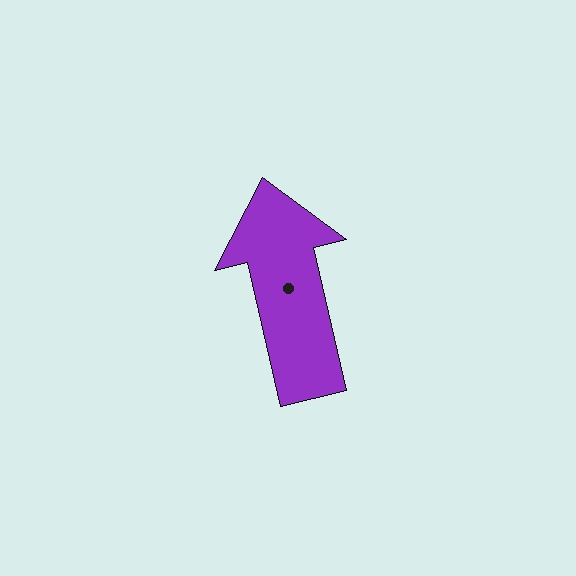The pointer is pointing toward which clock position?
Roughly 12 o'clock.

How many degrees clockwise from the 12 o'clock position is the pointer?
Approximately 347 degrees.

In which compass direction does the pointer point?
North.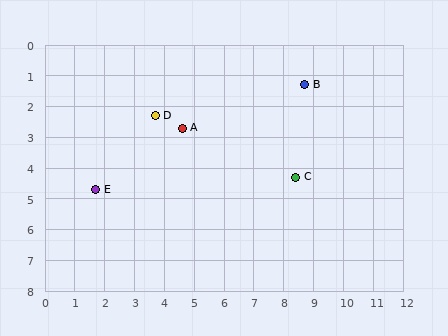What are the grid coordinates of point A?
Point A is at approximately (4.6, 2.7).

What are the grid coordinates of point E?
Point E is at approximately (1.7, 4.7).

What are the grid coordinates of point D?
Point D is at approximately (3.7, 2.3).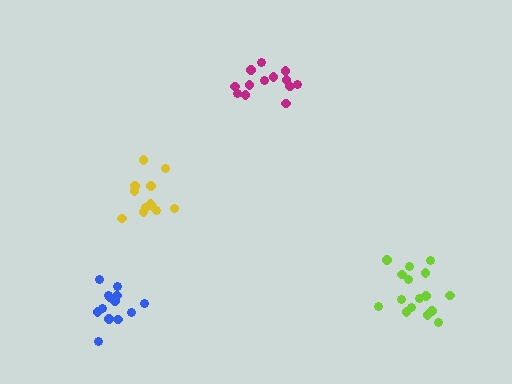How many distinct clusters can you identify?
There are 4 distinct clusters.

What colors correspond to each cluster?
The clusters are colored: lime, magenta, blue, yellow.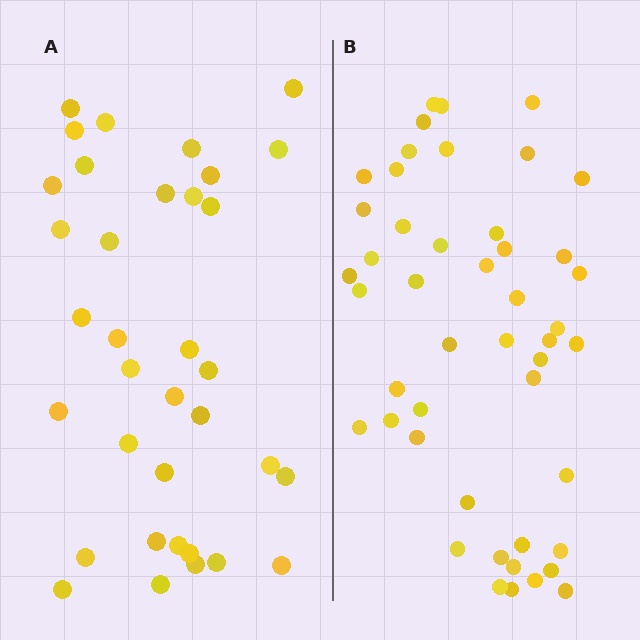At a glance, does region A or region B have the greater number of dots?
Region B (the right region) has more dots.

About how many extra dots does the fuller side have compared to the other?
Region B has roughly 12 or so more dots than region A.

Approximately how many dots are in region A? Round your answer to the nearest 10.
About 40 dots. (The exact count is 35, which rounds to 40.)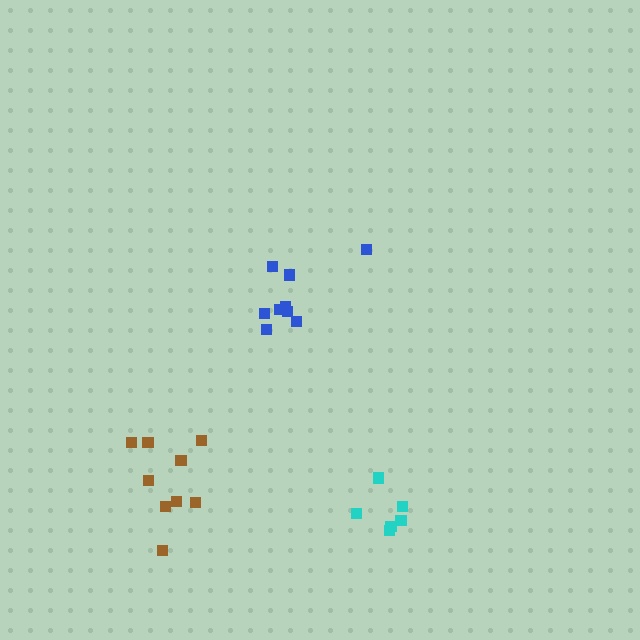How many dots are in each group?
Group 1: 6 dots, Group 2: 9 dots, Group 3: 9 dots (24 total).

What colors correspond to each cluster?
The clusters are colored: cyan, blue, brown.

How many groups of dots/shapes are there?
There are 3 groups.